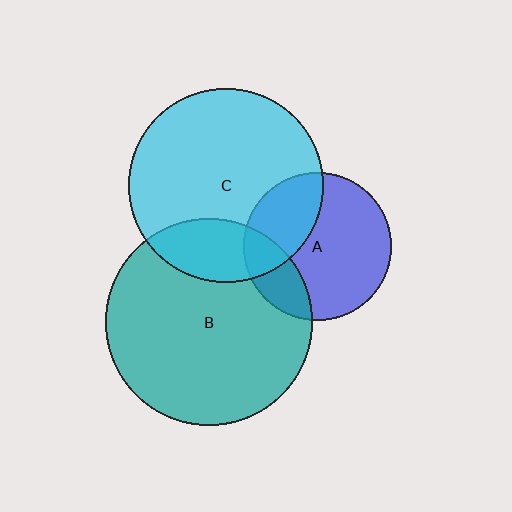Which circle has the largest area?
Circle B (teal).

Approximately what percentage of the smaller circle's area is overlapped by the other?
Approximately 20%.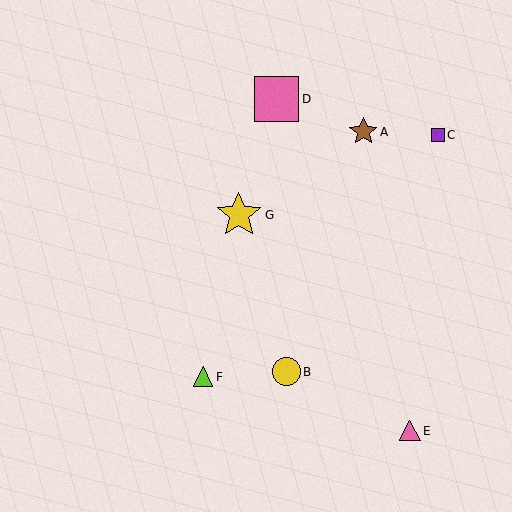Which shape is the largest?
The yellow star (labeled G) is the largest.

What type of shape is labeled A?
Shape A is a brown star.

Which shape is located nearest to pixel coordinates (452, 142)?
The purple square (labeled C) at (438, 135) is nearest to that location.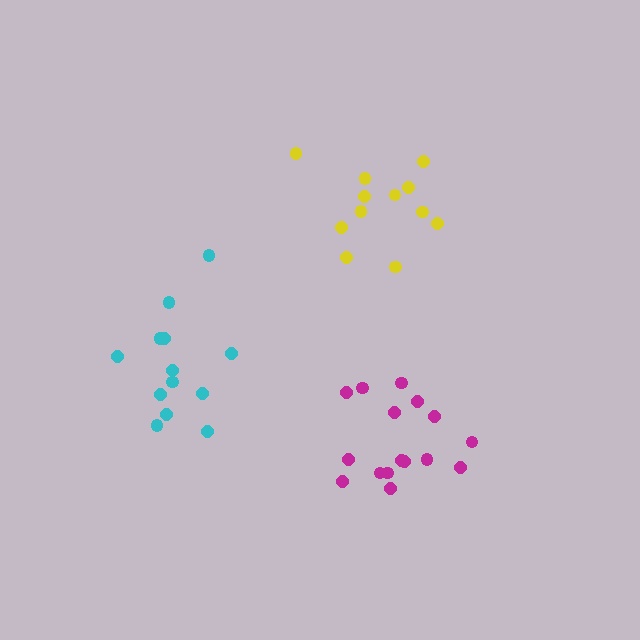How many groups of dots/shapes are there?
There are 3 groups.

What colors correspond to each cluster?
The clusters are colored: magenta, yellow, cyan.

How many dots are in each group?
Group 1: 16 dots, Group 2: 12 dots, Group 3: 13 dots (41 total).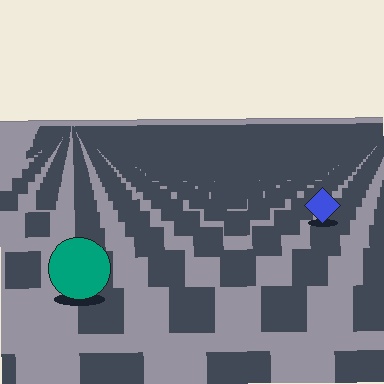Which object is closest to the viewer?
The teal circle is closest. The texture marks near it are larger and more spread out.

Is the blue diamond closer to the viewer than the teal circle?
No. The teal circle is closer — you can tell from the texture gradient: the ground texture is coarser near it.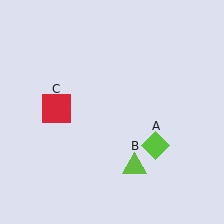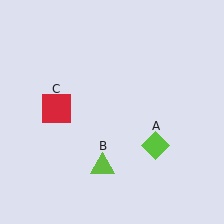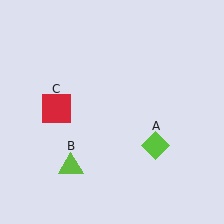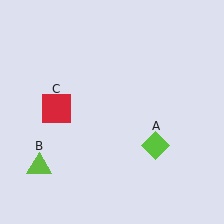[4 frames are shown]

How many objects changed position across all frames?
1 object changed position: lime triangle (object B).